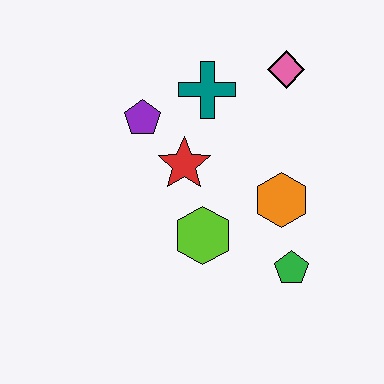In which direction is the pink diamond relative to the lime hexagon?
The pink diamond is above the lime hexagon.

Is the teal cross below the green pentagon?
No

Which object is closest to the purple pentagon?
The red star is closest to the purple pentagon.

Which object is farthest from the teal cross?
The green pentagon is farthest from the teal cross.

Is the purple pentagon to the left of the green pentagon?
Yes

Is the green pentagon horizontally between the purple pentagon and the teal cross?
No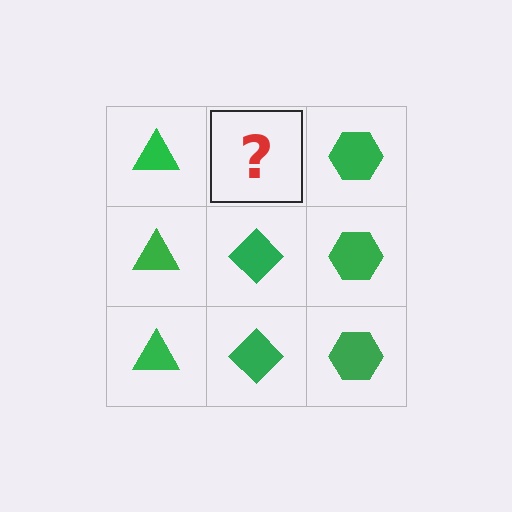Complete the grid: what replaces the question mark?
The question mark should be replaced with a green diamond.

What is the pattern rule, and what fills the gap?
The rule is that each column has a consistent shape. The gap should be filled with a green diamond.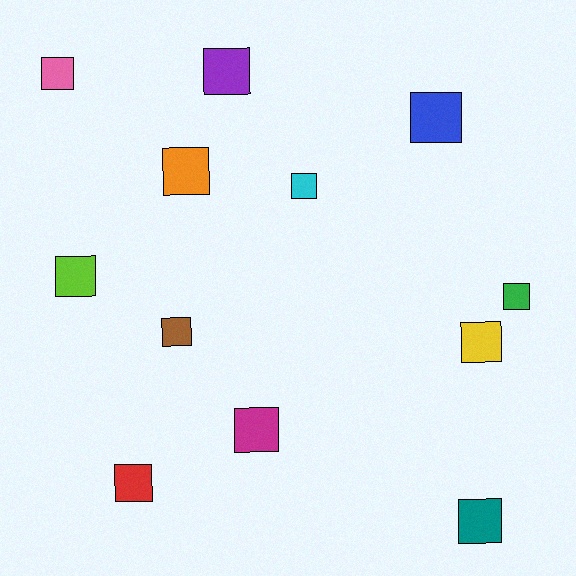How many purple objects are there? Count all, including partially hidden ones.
There is 1 purple object.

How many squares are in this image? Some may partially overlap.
There are 12 squares.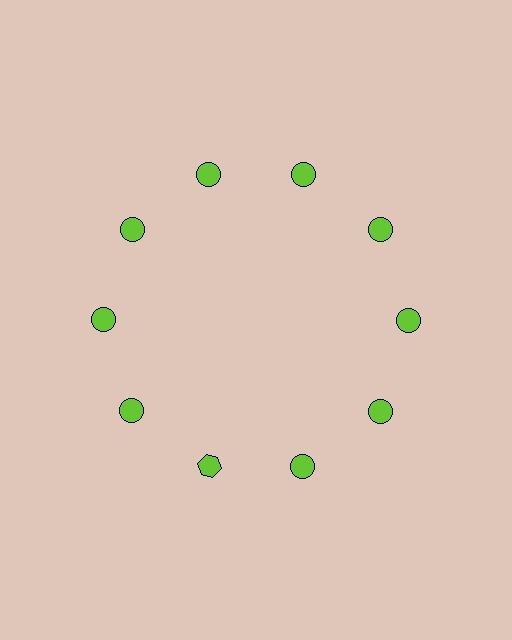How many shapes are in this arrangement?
There are 10 shapes arranged in a ring pattern.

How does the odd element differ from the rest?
It has a different shape: hexagon instead of circle.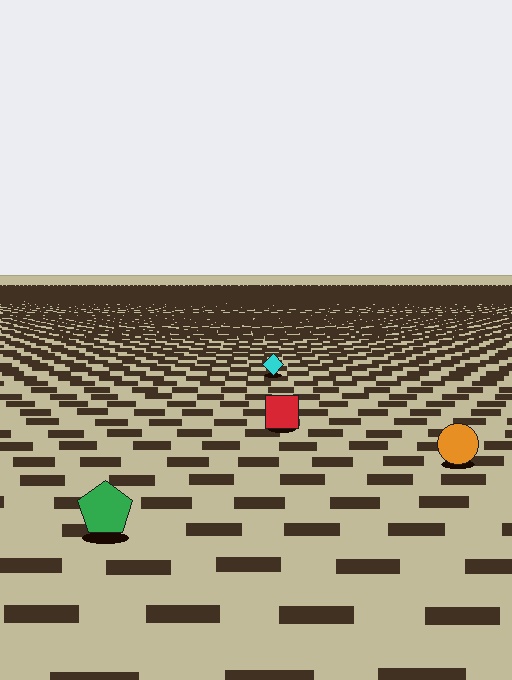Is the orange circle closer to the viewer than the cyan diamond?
Yes. The orange circle is closer — you can tell from the texture gradient: the ground texture is coarser near it.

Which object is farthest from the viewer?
The cyan diamond is farthest from the viewer. It appears smaller and the ground texture around it is denser.